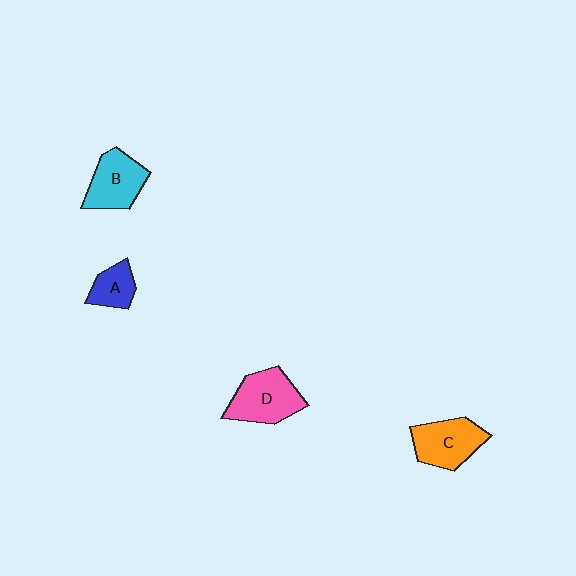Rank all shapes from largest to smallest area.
From largest to smallest: D (pink), C (orange), B (cyan), A (blue).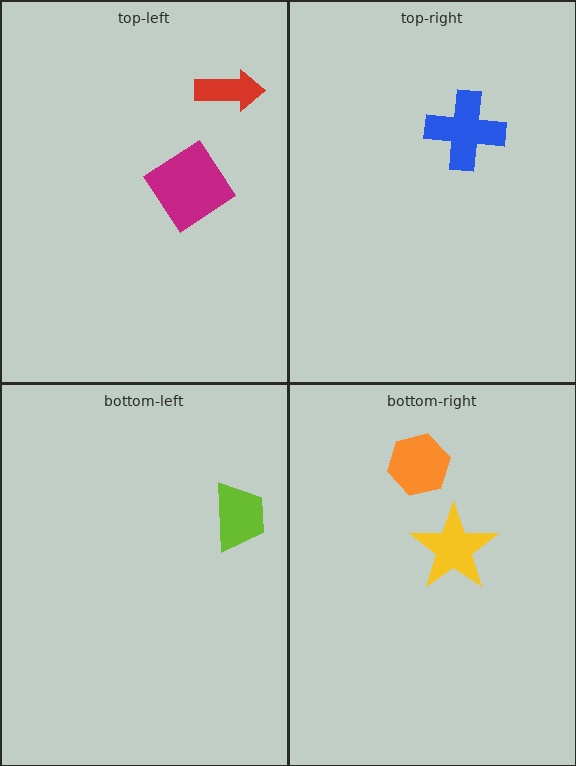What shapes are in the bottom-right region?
The orange hexagon, the yellow star.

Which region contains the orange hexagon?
The bottom-right region.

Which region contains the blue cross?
The top-right region.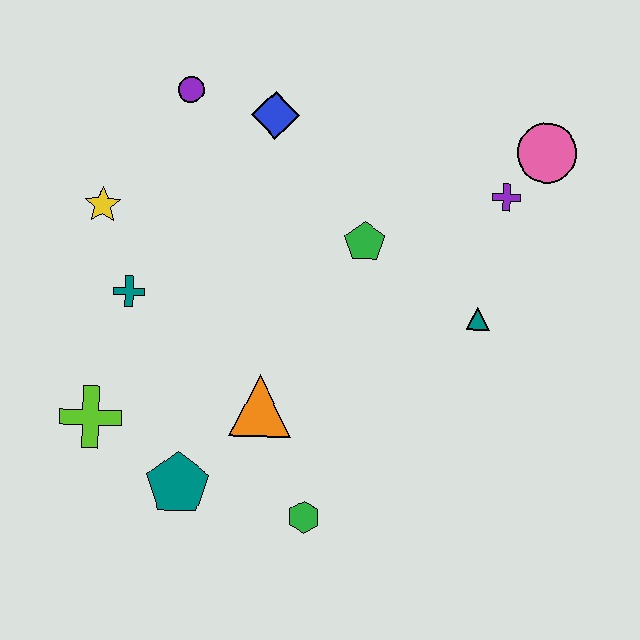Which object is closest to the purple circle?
The blue diamond is closest to the purple circle.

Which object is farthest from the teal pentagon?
The pink circle is farthest from the teal pentagon.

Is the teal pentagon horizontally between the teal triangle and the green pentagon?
No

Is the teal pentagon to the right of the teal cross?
Yes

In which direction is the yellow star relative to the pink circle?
The yellow star is to the left of the pink circle.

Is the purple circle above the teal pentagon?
Yes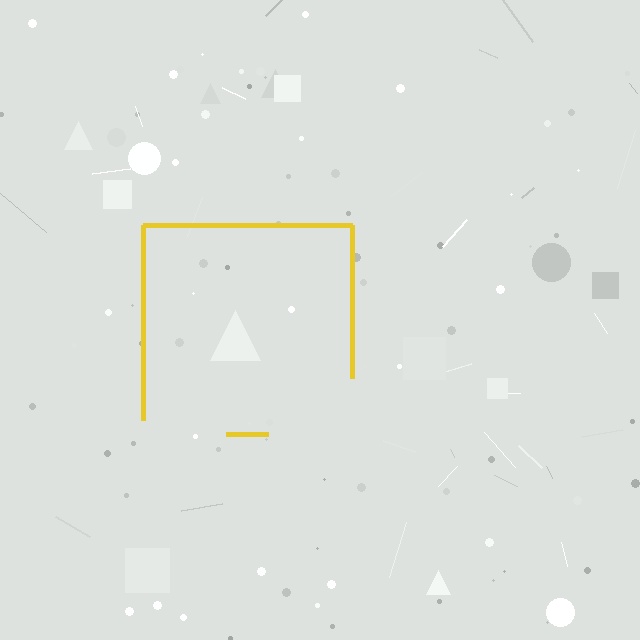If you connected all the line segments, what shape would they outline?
They would outline a square.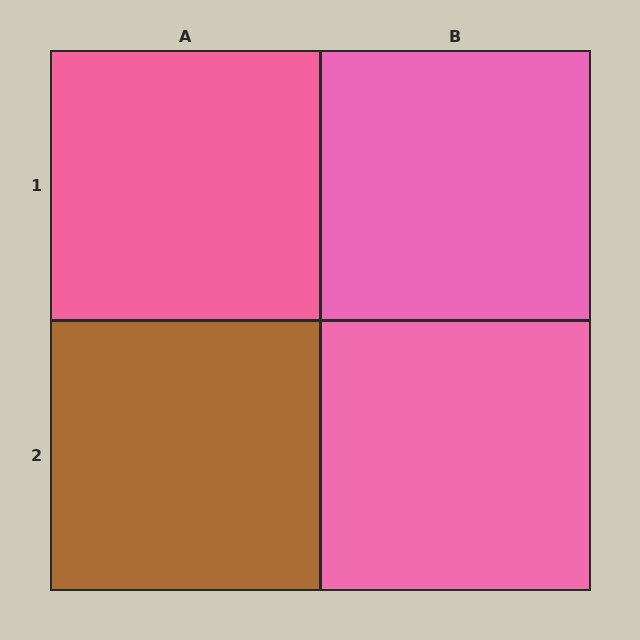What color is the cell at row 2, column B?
Pink.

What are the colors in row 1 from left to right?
Pink, pink.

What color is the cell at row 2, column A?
Brown.